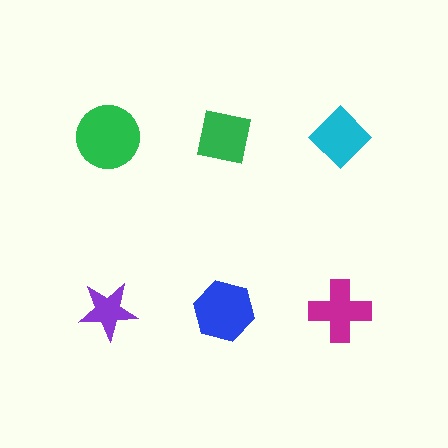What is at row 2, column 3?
A magenta cross.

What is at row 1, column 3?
A cyan diamond.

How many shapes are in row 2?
3 shapes.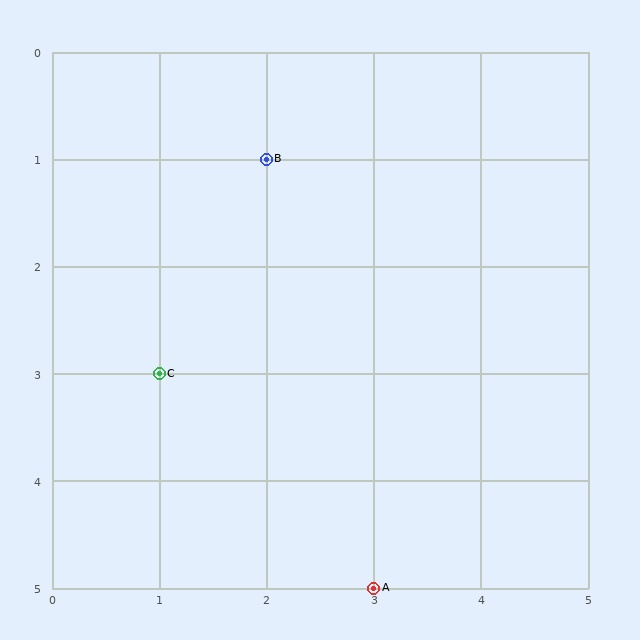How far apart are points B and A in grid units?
Points B and A are 1 column and 4 rows apart (about 4.1 grid units diagonally).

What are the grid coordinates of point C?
Point C is at grid coordinates (1, 3).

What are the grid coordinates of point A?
Point A is at grid coordinates (3, 5).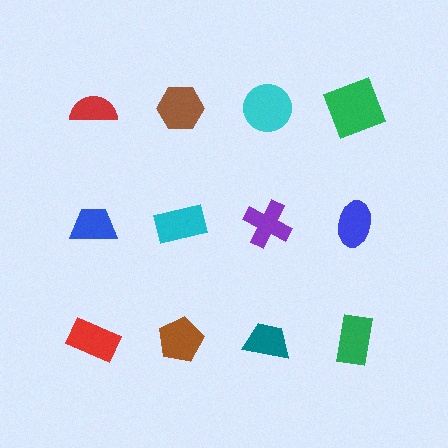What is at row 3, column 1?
A red rectangle.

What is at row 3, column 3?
A teal trapezoid.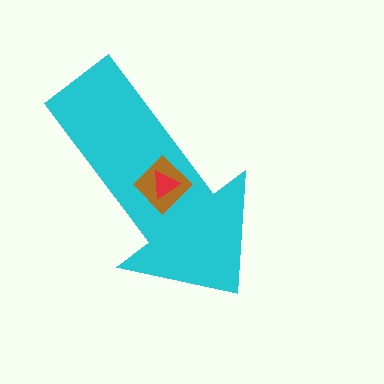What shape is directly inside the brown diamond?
The red triangle.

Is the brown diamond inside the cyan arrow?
Yes.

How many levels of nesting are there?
3.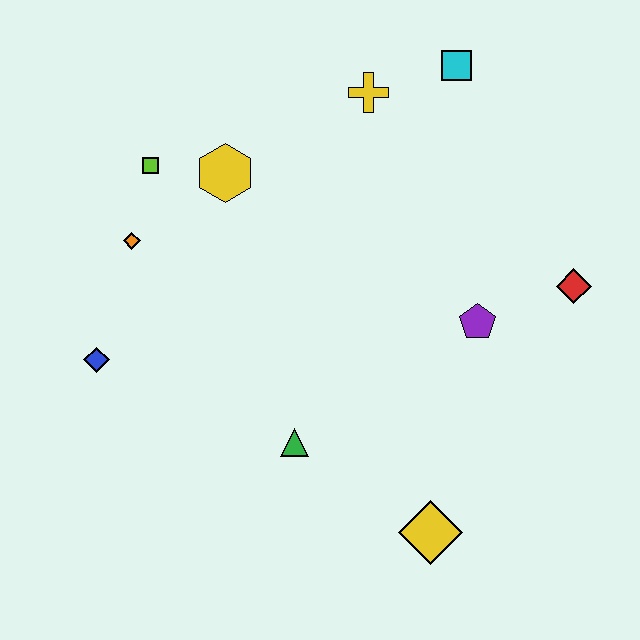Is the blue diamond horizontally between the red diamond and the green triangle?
No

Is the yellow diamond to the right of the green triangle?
Yes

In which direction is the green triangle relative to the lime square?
The green triangle is below the lime square.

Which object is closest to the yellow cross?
The cyan square is closest to the yellow cross.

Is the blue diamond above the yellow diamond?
Yes